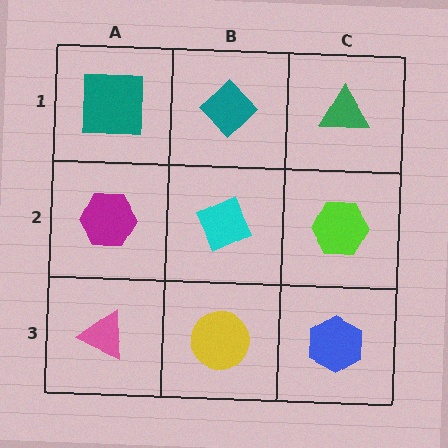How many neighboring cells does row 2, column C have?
3.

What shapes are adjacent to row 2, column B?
A teal diamond (row 1, column B), a yellow circle (row 3, column B), a magenta hexagon (row 2, column A), a lime hexagon (row 2, column C).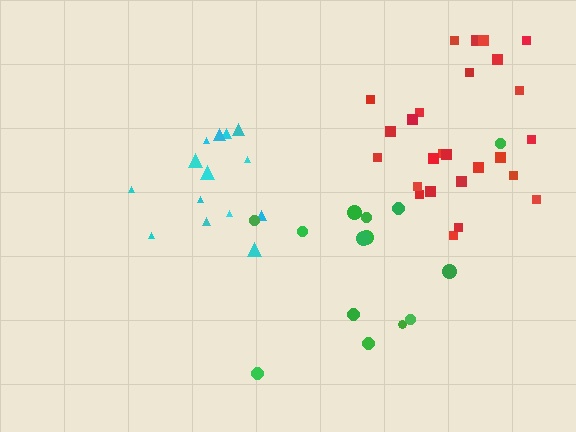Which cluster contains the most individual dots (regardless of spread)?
Red (26).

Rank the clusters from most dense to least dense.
cyan, red, green.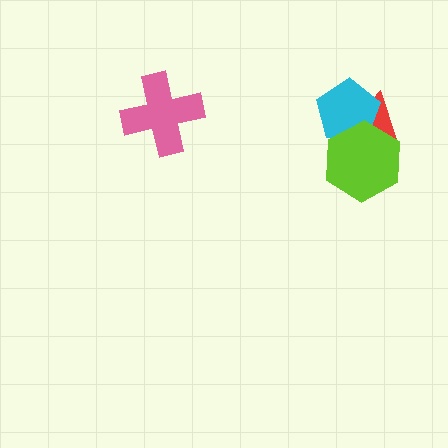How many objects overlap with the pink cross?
0 objects overlap with the pink cross.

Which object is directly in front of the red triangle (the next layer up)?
The cyan pentagon is directly in front of the red triangle.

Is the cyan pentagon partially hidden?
Yes, it is partially covered by another shape.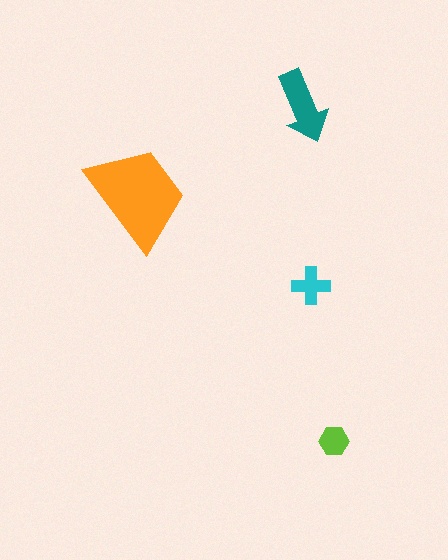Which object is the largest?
The orange trapezoid.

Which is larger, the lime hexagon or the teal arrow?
The teal arrow.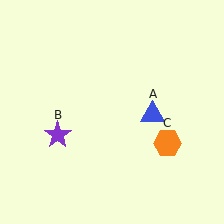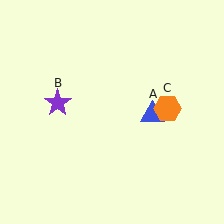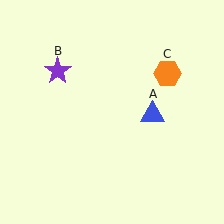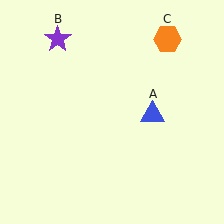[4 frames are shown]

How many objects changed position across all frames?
2 objects changed position: purple star (object B), orange hexagon (object C).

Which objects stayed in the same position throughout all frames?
Blue triangle (object A) remained stationary.